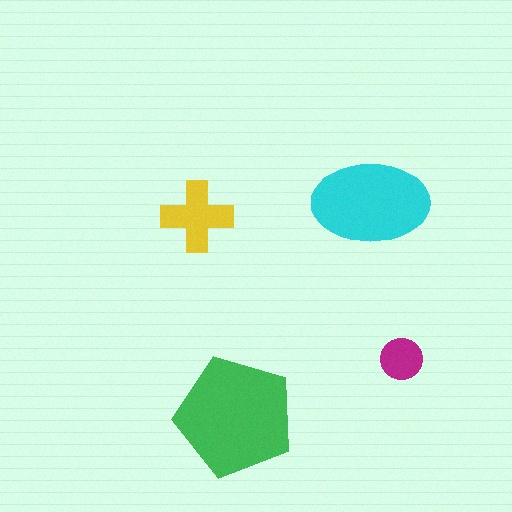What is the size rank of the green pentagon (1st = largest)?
1st.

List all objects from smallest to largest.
The magenta circle, the yellow cross, the cyan ellipse, the green pentagon.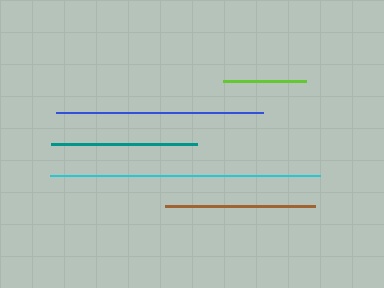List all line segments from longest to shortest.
From longest to shortest: cyan, blue, brown, teal, lime.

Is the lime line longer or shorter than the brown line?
The brown line is longer than the lime line.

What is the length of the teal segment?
The teal segment is approximately 146 pixels long.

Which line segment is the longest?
The cyan line is the longest at approximately 270 pixels.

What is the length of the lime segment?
The lime segment is approximately 83 pixels long.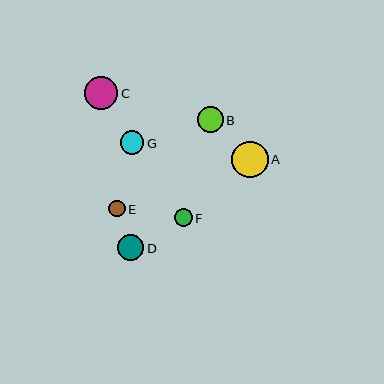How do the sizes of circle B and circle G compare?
Circle B and circle G are approximately the same size.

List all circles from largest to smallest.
From largest to smallest: A, C, D, B, G, F, E.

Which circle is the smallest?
Circle E is the smallest with a size of approximately 16 pixels.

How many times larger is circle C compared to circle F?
Circle C is approximately 1.9 times the size of circle F.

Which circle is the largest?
Circle A is the largest with a size of approximately 36 pixels.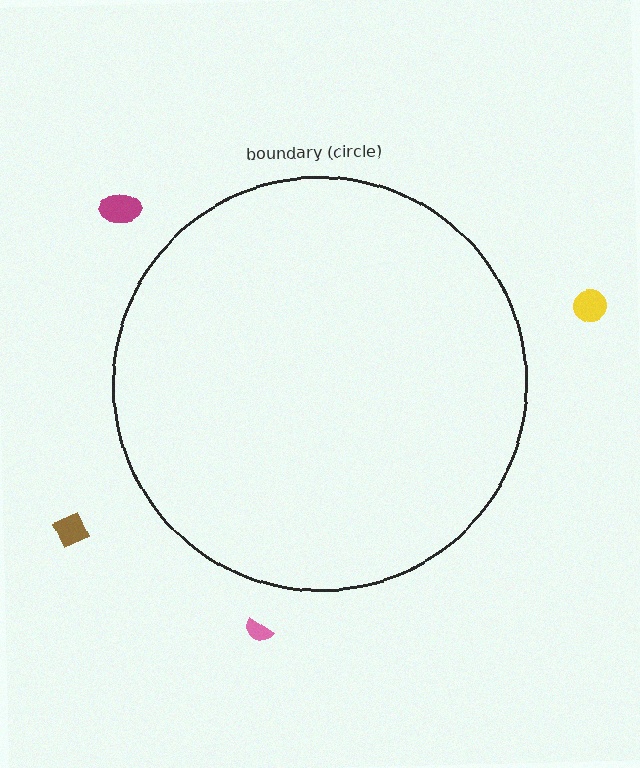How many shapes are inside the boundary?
0 inside, 4 outside.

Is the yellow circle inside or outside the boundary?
Outside.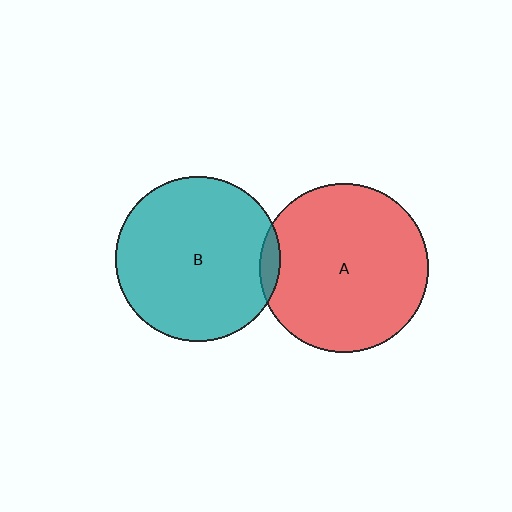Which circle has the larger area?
Circle A (red).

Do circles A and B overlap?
Yes.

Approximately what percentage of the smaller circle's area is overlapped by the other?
Approximately 5%.